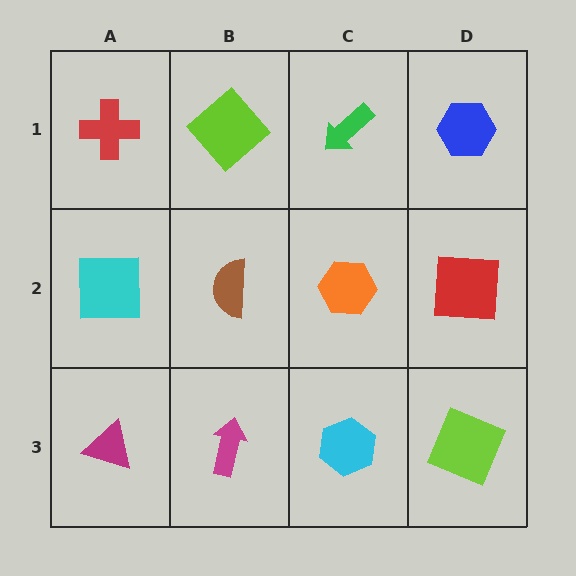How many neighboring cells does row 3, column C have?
3.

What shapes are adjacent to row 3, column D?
A red square (row 2, column D), a cyan hexagon (row 3, column C).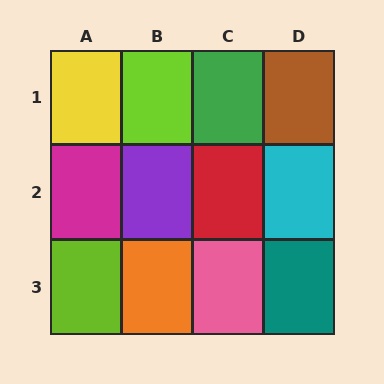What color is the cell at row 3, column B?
Orange.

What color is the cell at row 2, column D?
Cyan.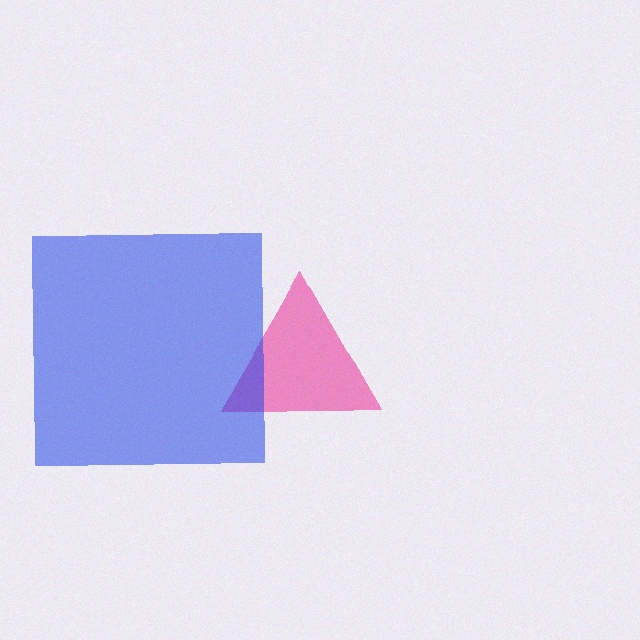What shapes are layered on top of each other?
The layered shapes are: a pink triangle, a blue square.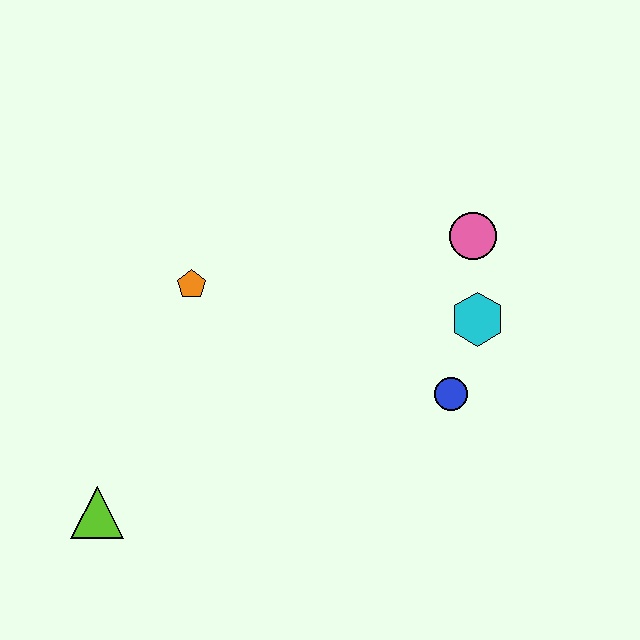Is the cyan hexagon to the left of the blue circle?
No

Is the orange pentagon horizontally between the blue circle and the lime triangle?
Yes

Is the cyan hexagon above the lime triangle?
Yes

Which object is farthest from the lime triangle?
The pink circle is farthest from the lime triangle.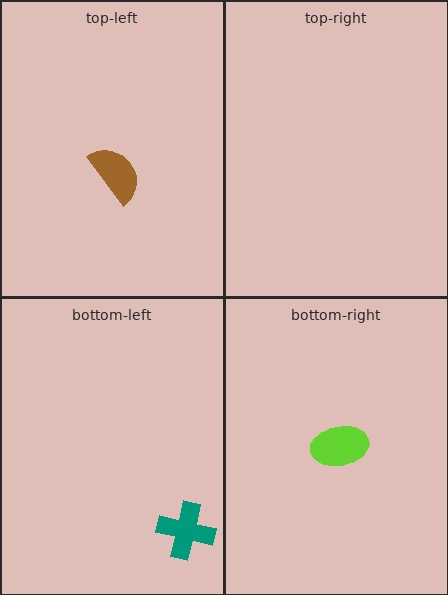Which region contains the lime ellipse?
The bottom-right region.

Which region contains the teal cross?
The bottom-left region.